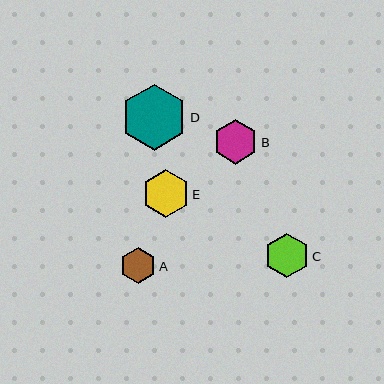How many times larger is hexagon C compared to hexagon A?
Hexagon C is approximately 1.2 times the size of hexagon A.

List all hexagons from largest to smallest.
From largest to smallest: D, E, B, C, A.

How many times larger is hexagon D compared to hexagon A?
Hexagon D is approximately 1.9 times the size of hexagon A.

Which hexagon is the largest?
Hexagon D is the largest with a size of approximately 66 pixels.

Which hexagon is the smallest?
Hexagon A is the smallest with a size of approximately 36 pixels.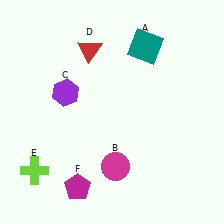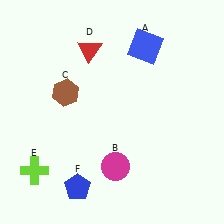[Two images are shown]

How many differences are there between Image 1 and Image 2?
There are 3 differences between the two images.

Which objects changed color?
A changed from teal to blue. C changed from purple to brown. F changed from magenta to blue.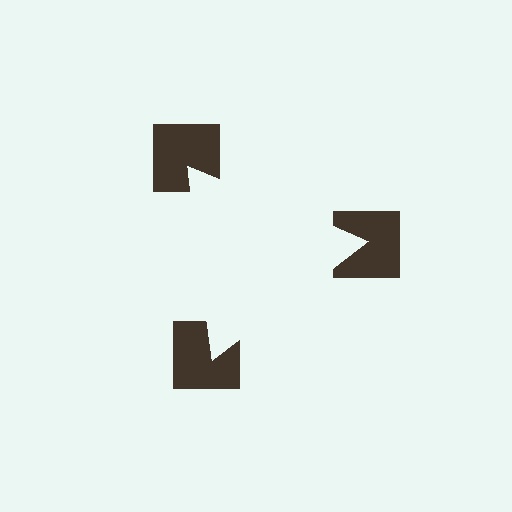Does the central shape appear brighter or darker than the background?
It typically appears slightly brighter than the background, even though no actual brightness change is drawn.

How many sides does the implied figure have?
3 sides.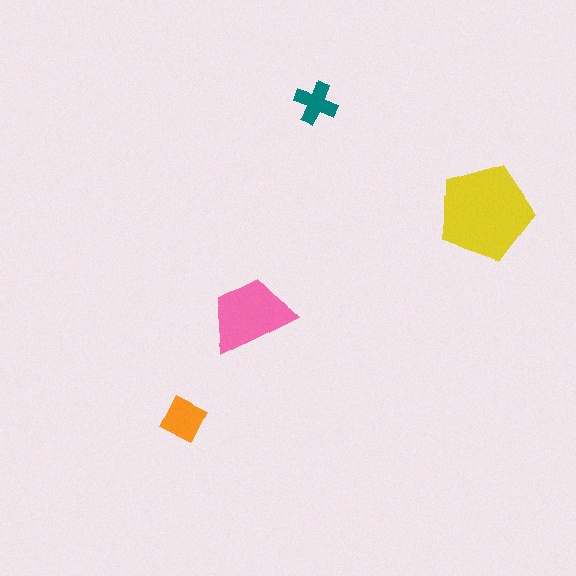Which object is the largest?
The yellow pentagon.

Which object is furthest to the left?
The orange diamond is leftmost.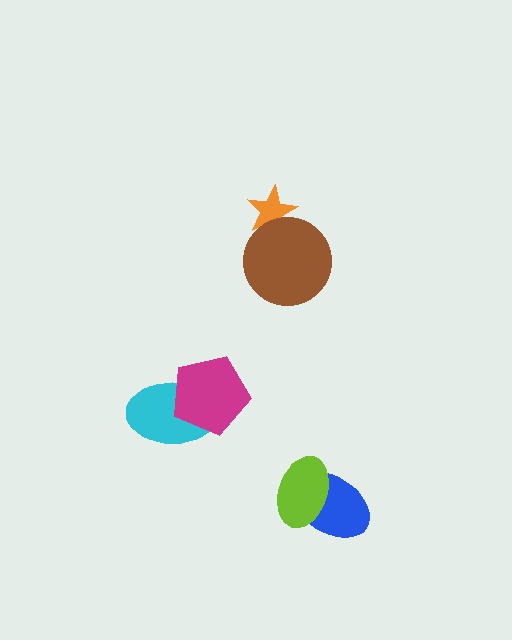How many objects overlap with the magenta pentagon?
1 object overlaps with the magenta pentagon.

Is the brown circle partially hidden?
No, no other shape covers it.